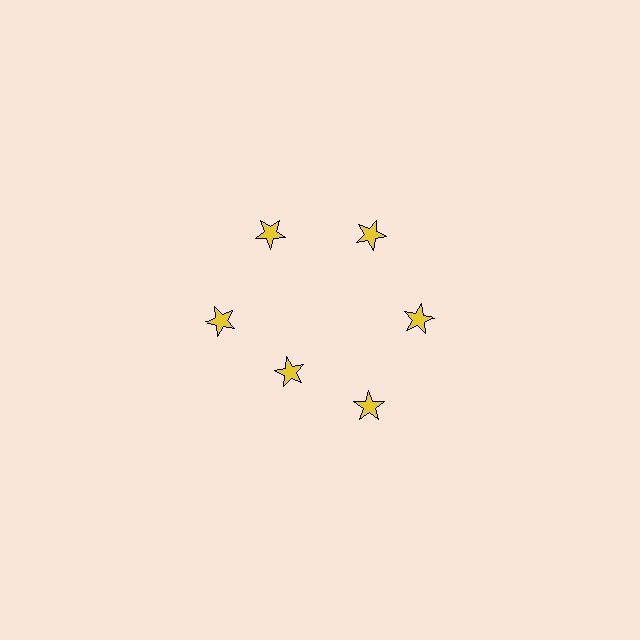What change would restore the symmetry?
The symmetry would be restored by moving it outward, back onto the ring so that all 6 stars sit at equal angles and equal distance from the center.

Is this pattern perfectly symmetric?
No. The 6 yellow stars are arranged in a ring, but one element near the 7 o'clock position is pulled inward toward the center, breaking the 6-fold rotational symmetry.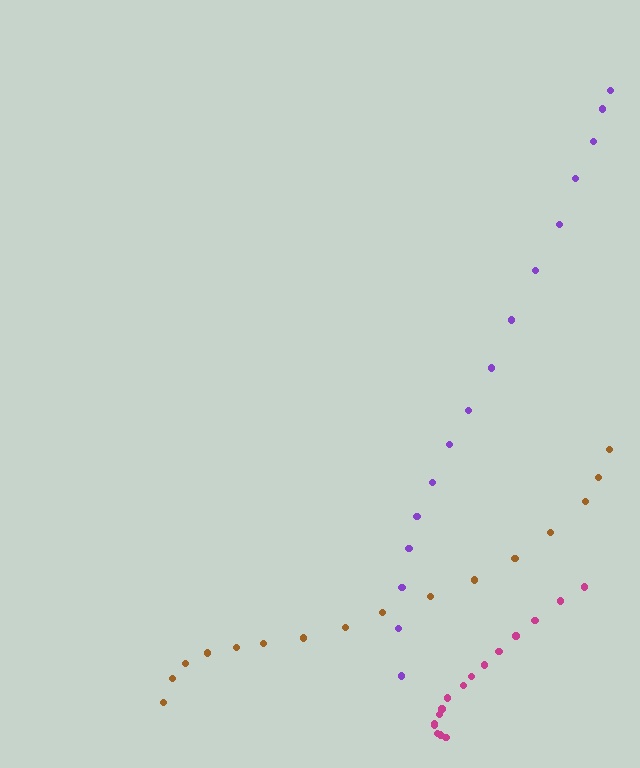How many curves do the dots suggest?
There are 3 distinct paths.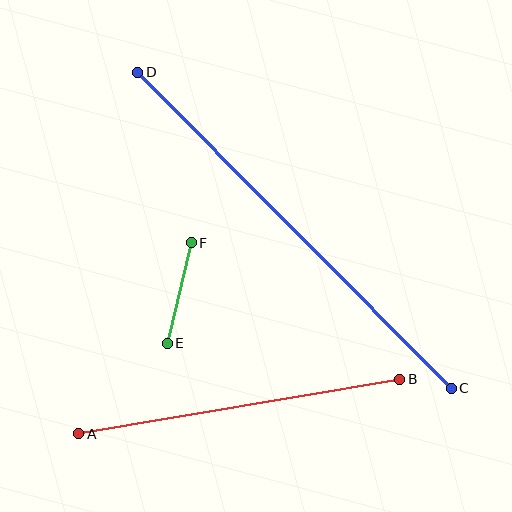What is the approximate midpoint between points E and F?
The midpoint is at approximately (179, 293) pixels.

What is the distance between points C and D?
The distance is approximately 446 pixels.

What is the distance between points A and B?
The distance is approximately 325 pixels.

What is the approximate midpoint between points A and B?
The midpoint is at approximately (239, 406) pixels.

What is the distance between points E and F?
The distance is approximately 103 pixels.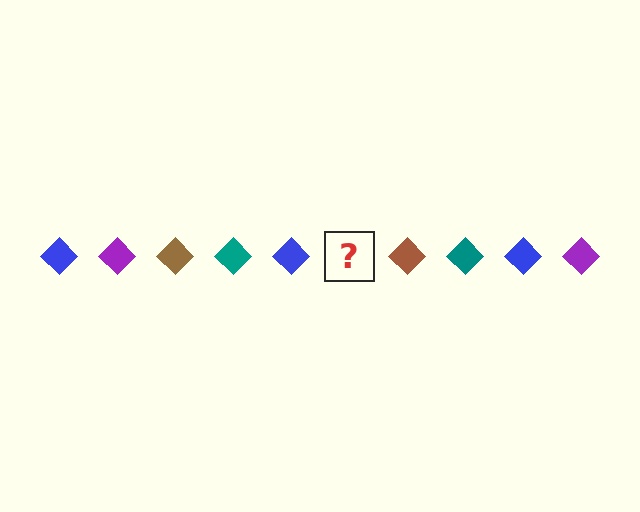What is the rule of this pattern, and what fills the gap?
The rule is that the pattern cycles through blue, purple, brown, teal diamonds. The gap should be filled with a purple diamond.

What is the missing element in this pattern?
The missing element is a purple diamond.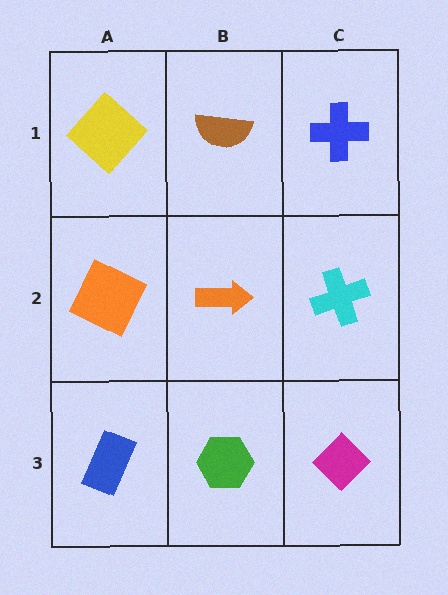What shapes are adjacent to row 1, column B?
An orange arrow (row 2, column B), a yellow diamond (row 1, column A), a blue cross (row 1, column C).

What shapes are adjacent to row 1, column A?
An orange square (row 2, column A), a brown semicircle (row 1, column B).